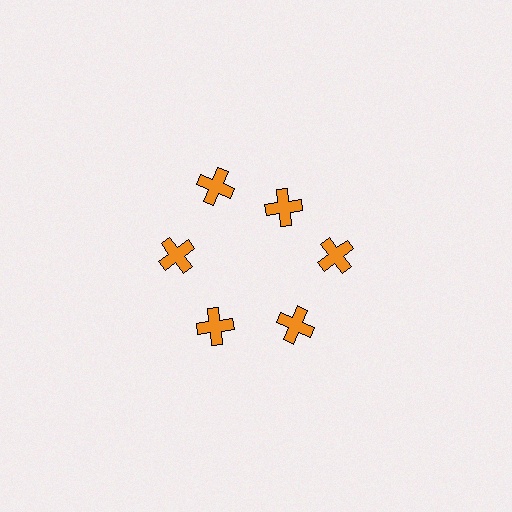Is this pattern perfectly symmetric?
No. The 6 orange crosses are arranged in a ring, but one element near the 1 o'clock position is pulled inward toward the center, breaking the 6-fold rotational symmetry.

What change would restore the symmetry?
The symmetry would be restored by moving it outward, back onto the ring so that all 6 crosses sit at equal angles and equal distance from the center.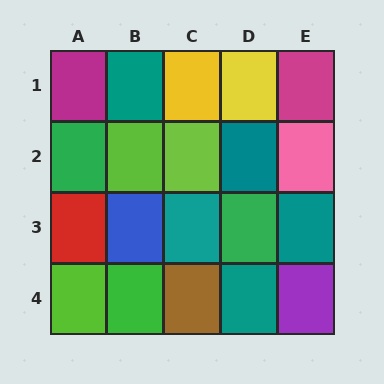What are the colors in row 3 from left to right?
Red, blue, teal, green, teal.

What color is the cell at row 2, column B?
Lime.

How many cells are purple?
1 cell is purple.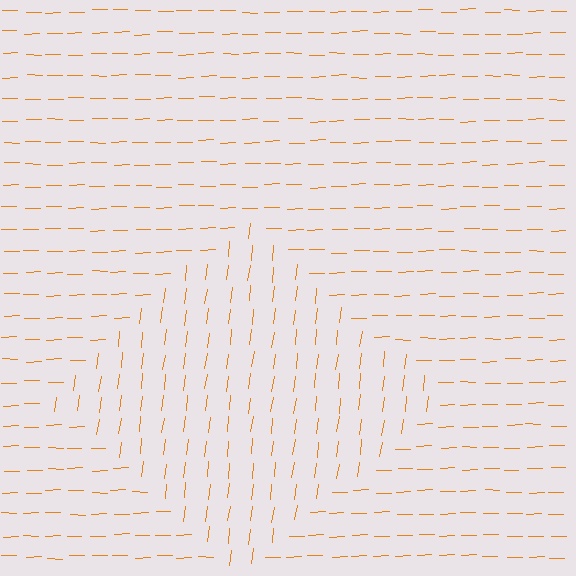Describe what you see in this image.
The image is filled with small orange line segments. A diamond region in the image has lines oriented differently from the surrounding lines, creating a visible texture boundary.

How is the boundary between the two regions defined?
The boundary is defined purely by a change in line orientation (approximately 82 degrees difference). All lines are the same color and thickness.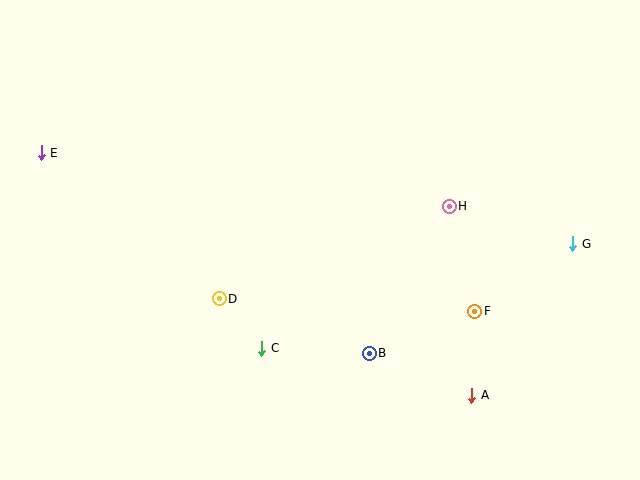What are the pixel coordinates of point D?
Point D is at (219, 299).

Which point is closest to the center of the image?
Point D at (219, 299) is closest to the center.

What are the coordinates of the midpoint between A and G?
The midpoint between A and G is at (522, 320).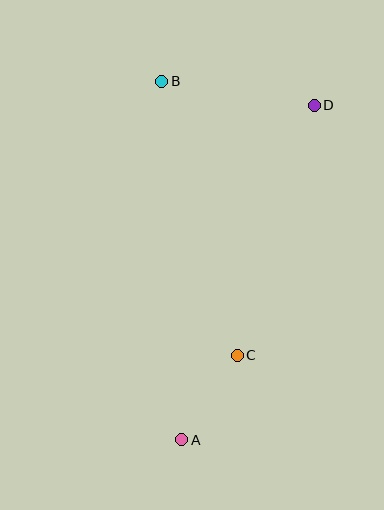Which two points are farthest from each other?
Points A and D are farthest from each other.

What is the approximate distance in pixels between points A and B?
The distance between A and B is approximately 359 pixels.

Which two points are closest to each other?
Points A and C are closest to each other.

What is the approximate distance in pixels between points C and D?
The distance between C and D is approximately 262 pixels.